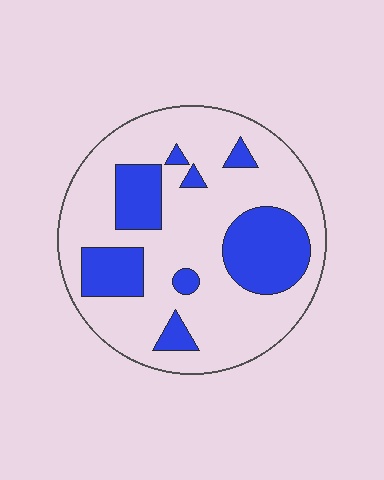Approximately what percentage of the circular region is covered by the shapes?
Approximately 25%.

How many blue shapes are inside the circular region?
8.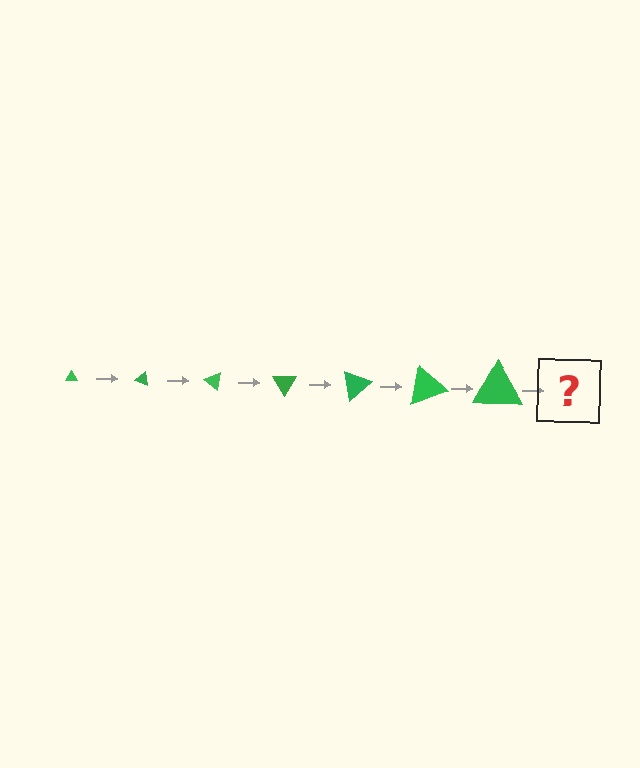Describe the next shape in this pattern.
It should be a triangle, larger than the previous one and rotated 140 degrees from the start.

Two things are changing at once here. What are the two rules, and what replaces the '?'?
The two rules are that the triangle grows larger each step and it rotates 20 degrees each step. The '?' should be a triangle, larger than the previous one and rotated 140 degrees from the start.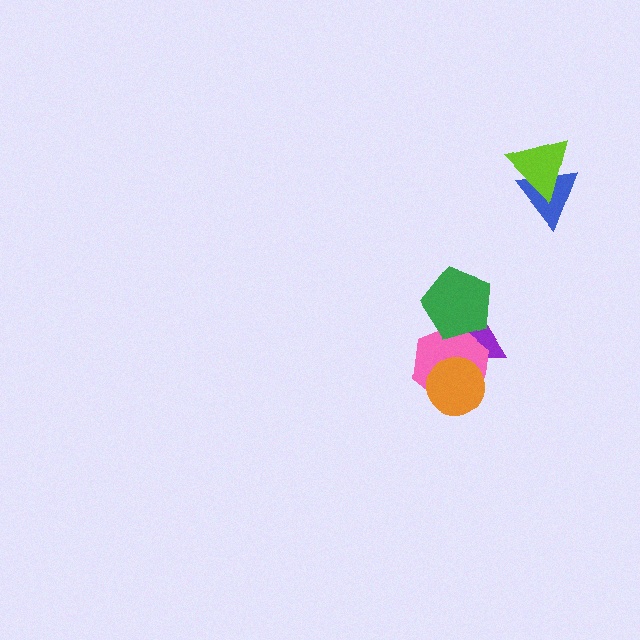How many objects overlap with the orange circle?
2 objects overlap with the orange circle.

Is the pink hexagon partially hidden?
Yes, it is partially covered by another shape.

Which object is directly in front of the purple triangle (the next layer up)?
The pink hexagon is directly in front of the purple triangle.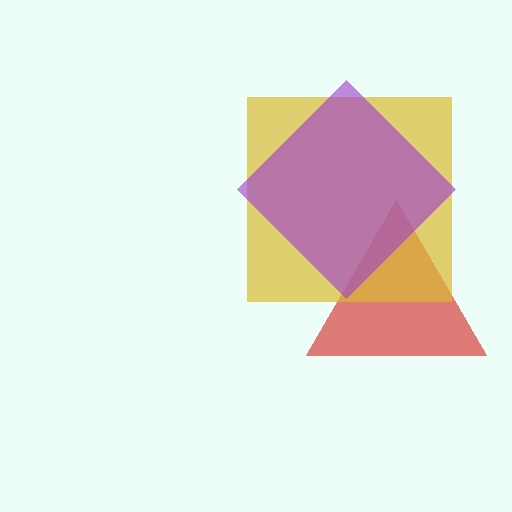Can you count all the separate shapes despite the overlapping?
Yes, there are 3 separate shapes.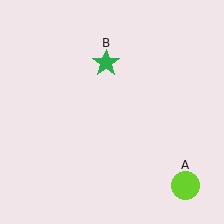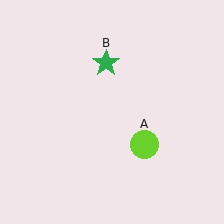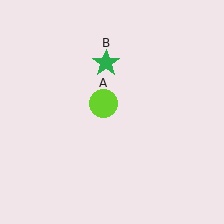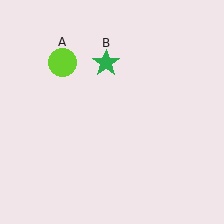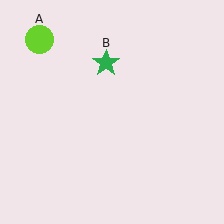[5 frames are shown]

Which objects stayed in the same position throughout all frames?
Green star (object B) remained stationary.